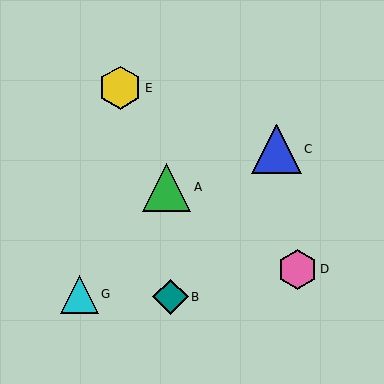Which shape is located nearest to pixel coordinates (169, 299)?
The teal diamond (labeled B) at (170, 297) is nearest to that location.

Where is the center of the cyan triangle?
The center of the cyan triangle is at (79, 294).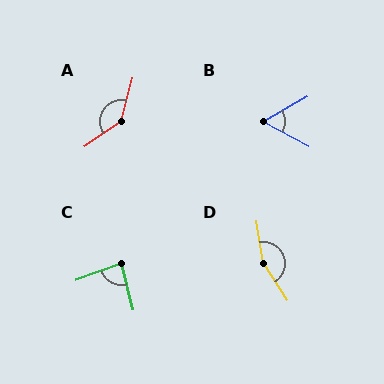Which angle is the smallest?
B, at approximately 59 degrees.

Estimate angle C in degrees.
Approximately 83 degrees.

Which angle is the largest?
D, at approximately 156 degrees.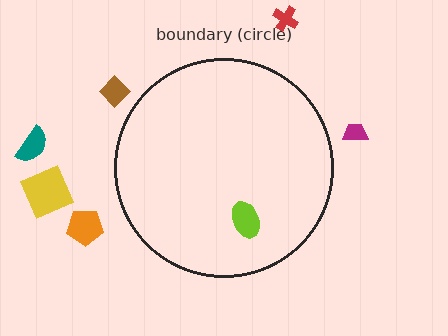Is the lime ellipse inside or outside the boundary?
Inside.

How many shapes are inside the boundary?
1 inside, 6 outside.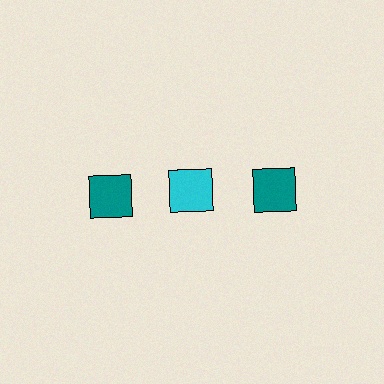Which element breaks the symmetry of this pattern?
The cyan square in the top row, second from left column breaks the symmetry. All other shapes are teal squares.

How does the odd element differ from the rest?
It has a different color: cyan instead of teal.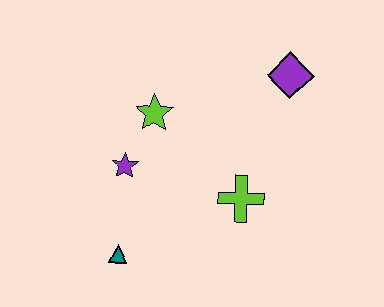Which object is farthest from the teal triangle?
The purple diamond is farthest from the teal triangle.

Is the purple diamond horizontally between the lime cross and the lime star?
No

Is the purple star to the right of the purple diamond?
No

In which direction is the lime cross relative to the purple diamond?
The lime cross is below the purple diamond.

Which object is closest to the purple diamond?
The lime cross is closest to the purple diamond.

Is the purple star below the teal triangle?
No